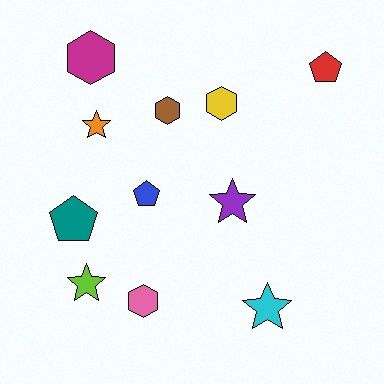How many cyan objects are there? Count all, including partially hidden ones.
There is 1 cyan object.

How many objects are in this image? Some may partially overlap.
There are 11 objects.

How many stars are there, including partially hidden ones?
There are 4 stars.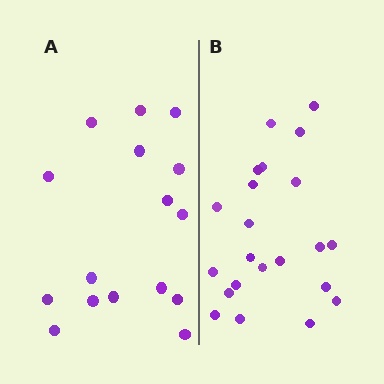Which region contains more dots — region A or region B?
Region B (the right region) has more dots.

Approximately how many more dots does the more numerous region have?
Region B has about 6 more dots than region A.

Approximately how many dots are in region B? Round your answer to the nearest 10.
About 20 dots. (The exact count is 22, which rounds to 20.)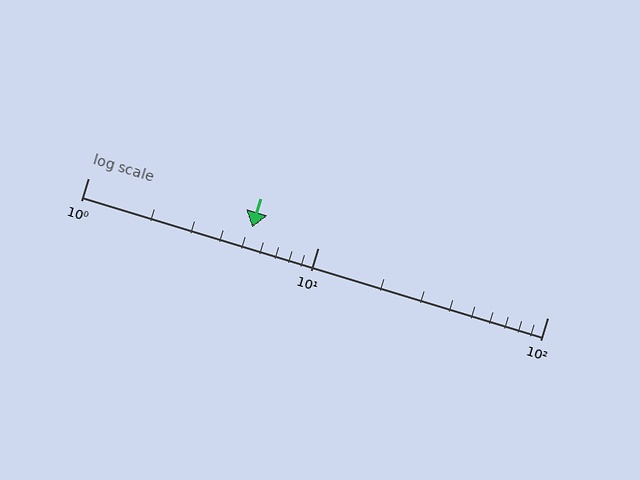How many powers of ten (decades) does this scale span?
The scale spans 2 decades, from 1 to 100.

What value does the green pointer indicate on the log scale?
The pointer indicates approximately 5.2.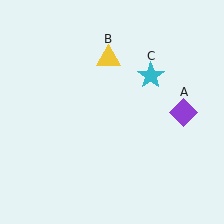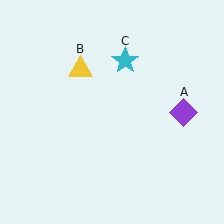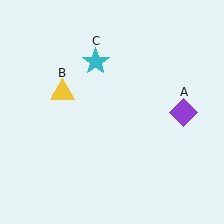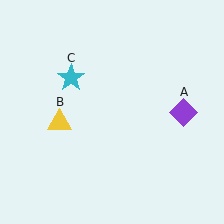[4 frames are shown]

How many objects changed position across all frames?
2 objects changed position: yellow triangle (object B), cyan star (object C).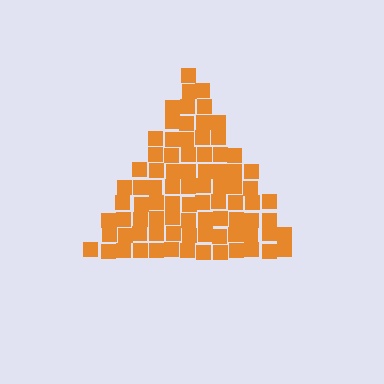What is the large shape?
The large shape is a triangle.